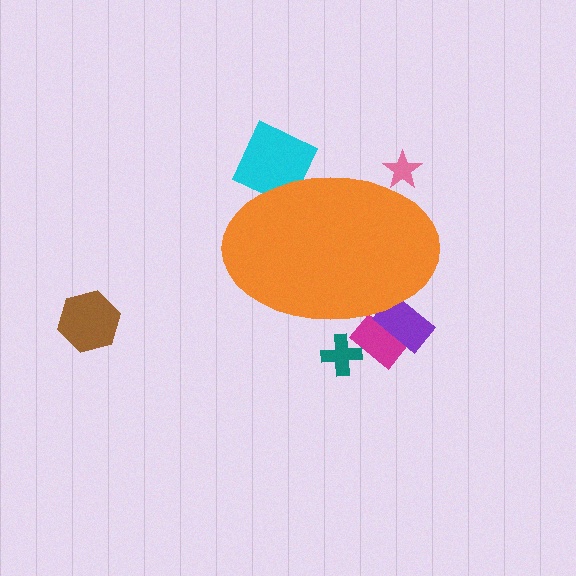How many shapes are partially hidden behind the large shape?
5 shapes are partially hidden.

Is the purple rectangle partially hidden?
Yes, the purple rectangle is partially hidden behind the orange ellipse.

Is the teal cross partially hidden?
Yes, the teal cross is partially hidden behind the orange ellipse.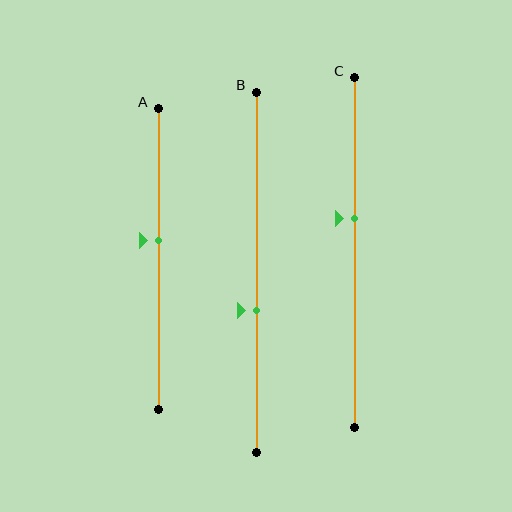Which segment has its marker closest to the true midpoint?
Segment A has its marker closest to the true midpoint.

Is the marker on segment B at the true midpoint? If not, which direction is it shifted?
No, the marker on segment B is shifted downward by about 11% of the segment length.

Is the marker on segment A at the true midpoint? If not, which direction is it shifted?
No, the marker on segment A is shifted upward by about 6% of the segment length.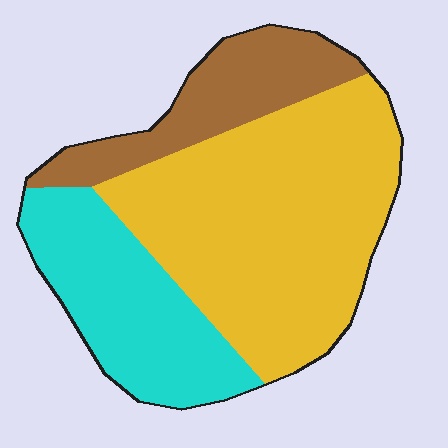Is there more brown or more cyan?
Cyan.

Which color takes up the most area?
Yellow, at roughly 55%.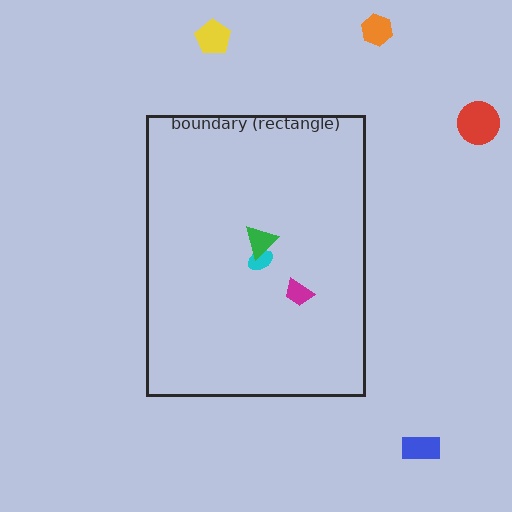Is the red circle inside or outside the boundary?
Outside.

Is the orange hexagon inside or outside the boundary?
Outside.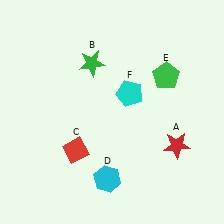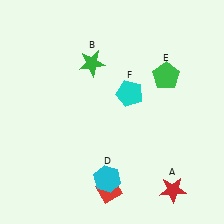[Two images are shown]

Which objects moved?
The objects that moved are: the red star (A), the red diamond (C).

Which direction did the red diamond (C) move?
The red diamond (C) moved down.